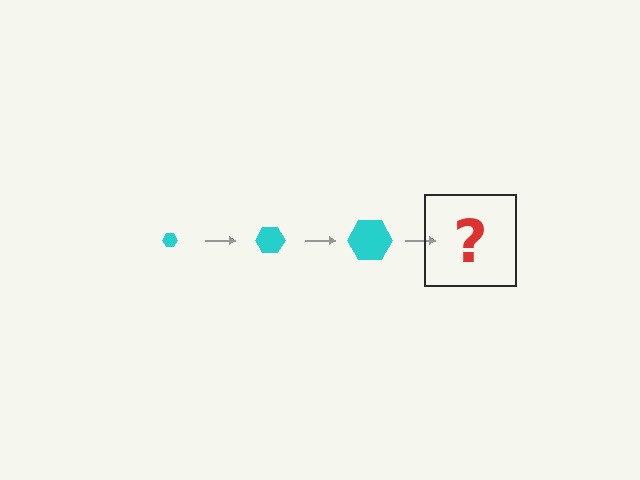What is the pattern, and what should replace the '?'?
The pattern is that the hexagon gets progressively larger each step. The '?' should be a cyan hexagon, larger than the previous one.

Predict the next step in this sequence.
The next step is a cyan hexagon, larger than the previous one.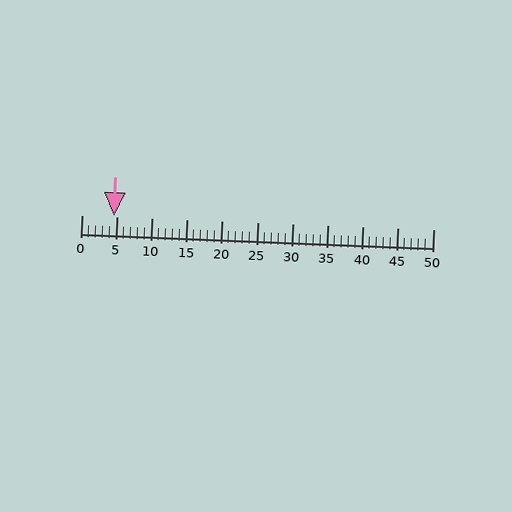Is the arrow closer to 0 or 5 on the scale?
The arrow is closer to 5.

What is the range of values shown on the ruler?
The ruler shows values from 0 to 50.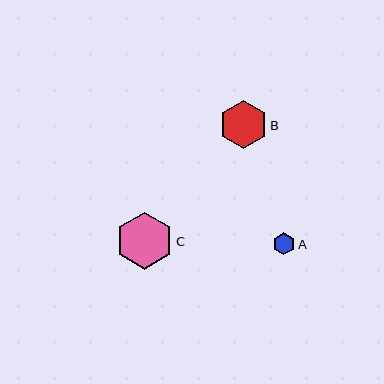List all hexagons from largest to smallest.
From largest to smallest: C, B, A.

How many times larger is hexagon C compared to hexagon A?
Hexagon C is approximately 2.5 times the size of hexagon A.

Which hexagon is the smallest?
Hexagon A is the smallest with a size of approximately 22 pixels.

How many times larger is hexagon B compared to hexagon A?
Hexagon B is approximately 2.2 times the size of hexagon A.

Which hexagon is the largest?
Hexagon C is the largest with a size of approximately 57 pixels.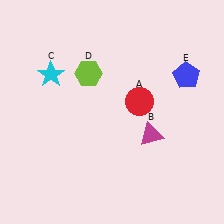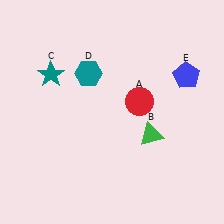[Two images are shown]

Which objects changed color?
B changed from magenta to green. C changed from cyan to teal. D changed from lime to teal.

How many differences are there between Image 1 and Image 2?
There are 3 differences between the two images.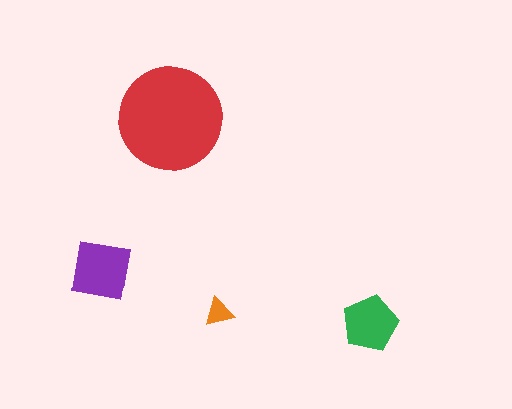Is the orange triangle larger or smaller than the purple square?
Smaller.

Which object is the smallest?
The orange triangle.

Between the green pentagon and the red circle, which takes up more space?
The red circle.